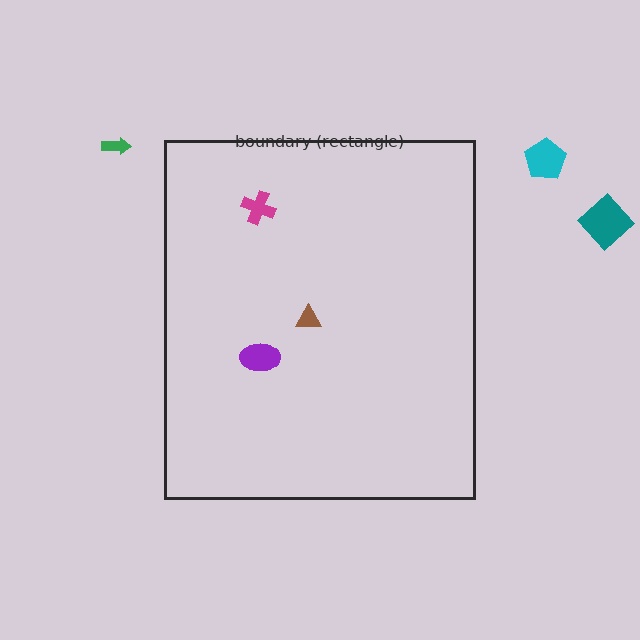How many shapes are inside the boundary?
3 inside, 3 outside.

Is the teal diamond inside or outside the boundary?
Outside.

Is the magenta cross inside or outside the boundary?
Inside.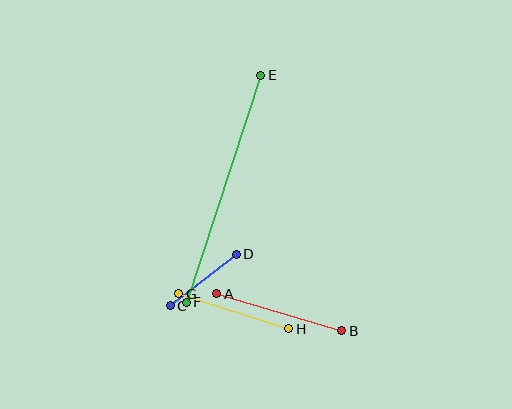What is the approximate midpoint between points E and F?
The midpoint is at approximately (223, 189) pixels.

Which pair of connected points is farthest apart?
Points E and F are farthest apart.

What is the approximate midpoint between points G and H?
The midpoint is at approximately (234, 311) pixels.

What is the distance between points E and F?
The distance is approximately 239 pixels.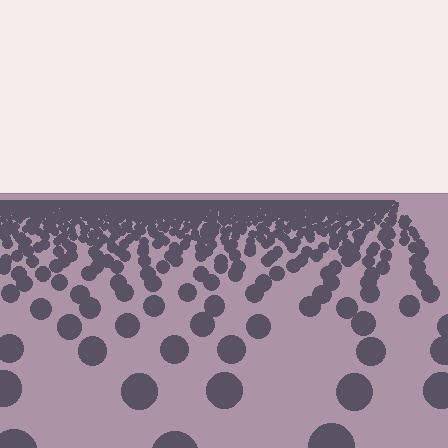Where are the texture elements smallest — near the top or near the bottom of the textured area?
Near the top.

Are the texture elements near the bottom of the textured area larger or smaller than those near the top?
Larger. Near the bottom, elements are closer to the viewer and appear at a bigger on-screen size.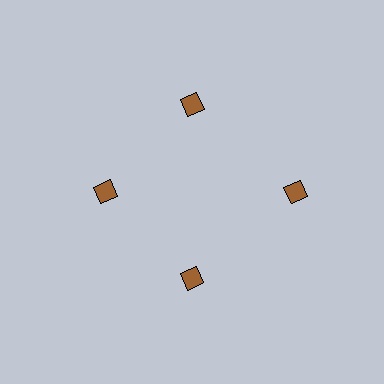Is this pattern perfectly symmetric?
No. The 4 brown diamonds are arranged in a ring, but one element near the 3 o'clock position is pushed outward from the center, breaking the 4-fold rotational symmetry.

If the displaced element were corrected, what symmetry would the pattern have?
It would have 4-fold rotational symmetry — the pattern would map onto itself every 90 degrees.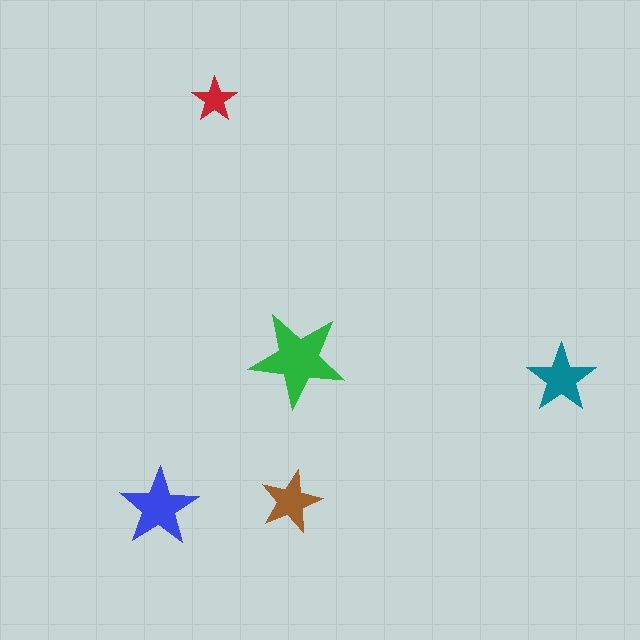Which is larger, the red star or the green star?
The green one.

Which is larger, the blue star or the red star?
The blue one.